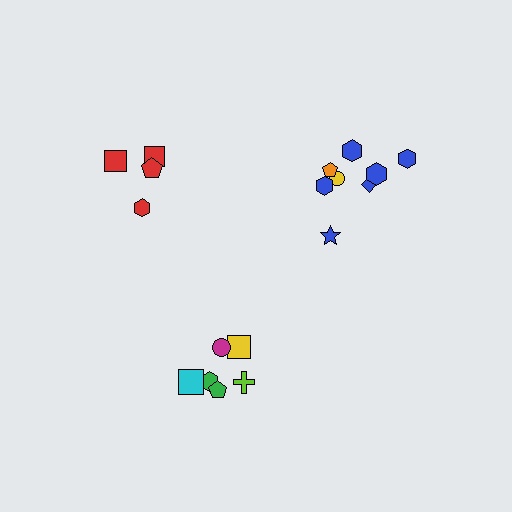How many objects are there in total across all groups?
There are 19 objects.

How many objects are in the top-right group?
There are 8 objects.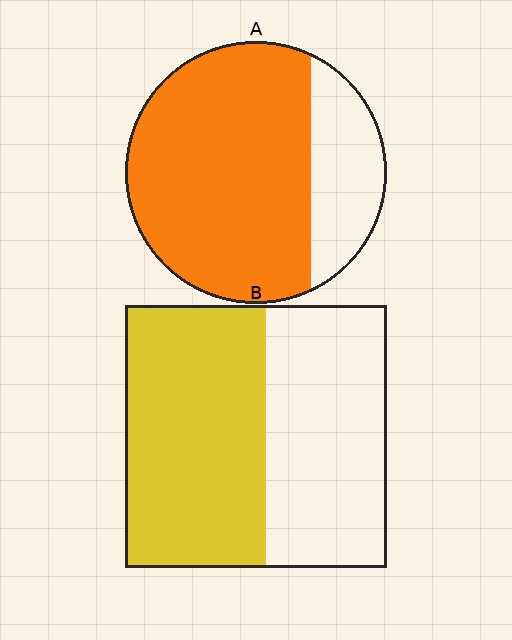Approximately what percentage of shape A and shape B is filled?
A is approximately 75% and B is approximately 55%.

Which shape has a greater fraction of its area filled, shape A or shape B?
Shape A.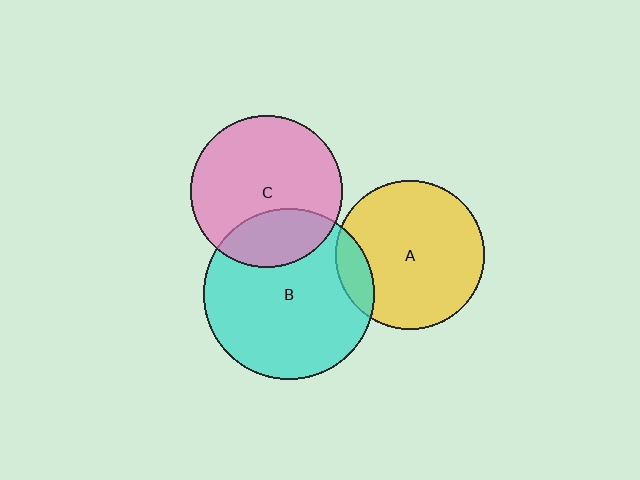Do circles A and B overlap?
Yes.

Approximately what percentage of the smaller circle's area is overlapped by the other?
Approximately 10%.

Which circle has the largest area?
Circle B (cyan).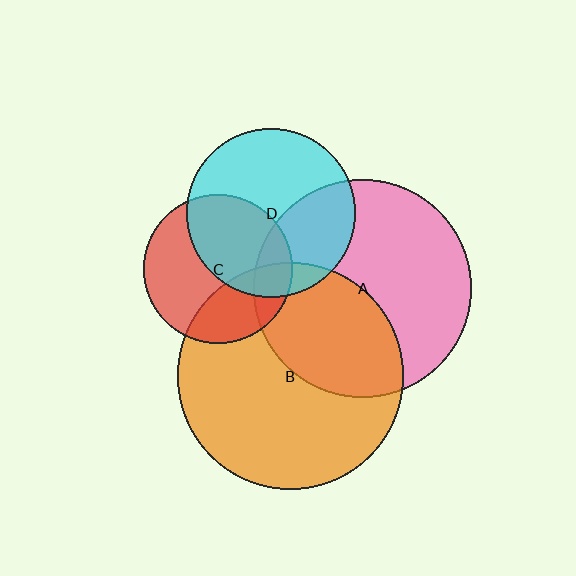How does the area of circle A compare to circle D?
Approximately 1.7 times.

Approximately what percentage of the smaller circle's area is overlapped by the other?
Approximately 10%.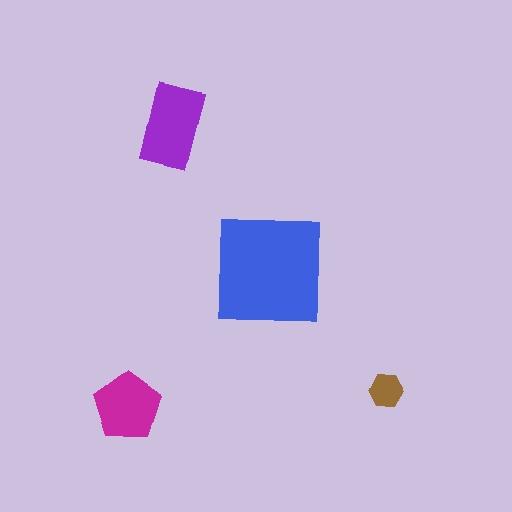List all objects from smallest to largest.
The brown hexagon, the magenta pentagon, the purple rectangle, the blue square.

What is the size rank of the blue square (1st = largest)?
1st.